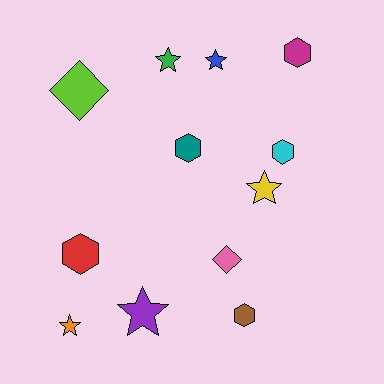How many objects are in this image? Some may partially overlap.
There are 12 objects.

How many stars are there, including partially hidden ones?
There are 5 stars.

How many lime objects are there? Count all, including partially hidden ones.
There is 1 lime object.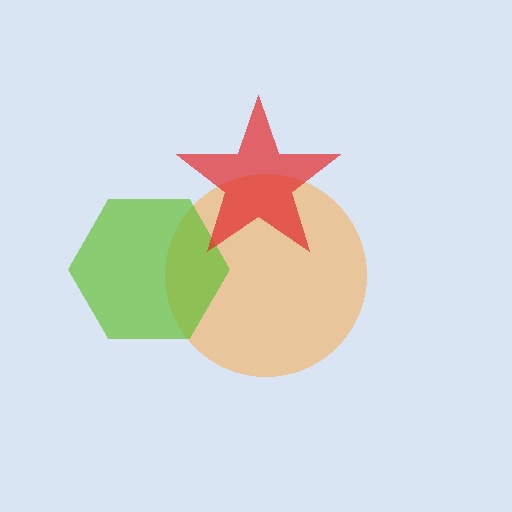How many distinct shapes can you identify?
There are 3 distinct shapes: an orange circle, a lime hexagon, a red star.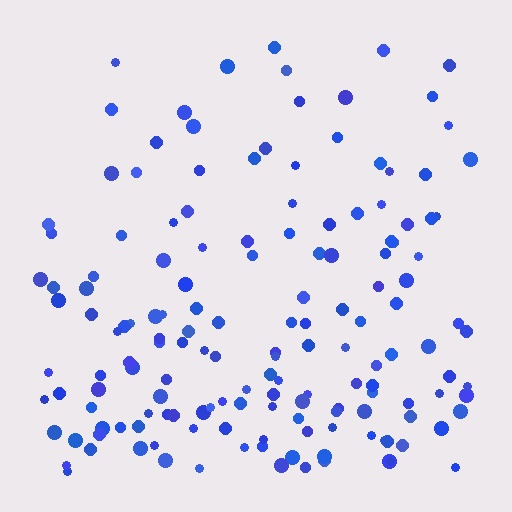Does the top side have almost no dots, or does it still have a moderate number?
Still a moderate number, just noticeably fewer than the bottom.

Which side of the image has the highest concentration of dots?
The bottom.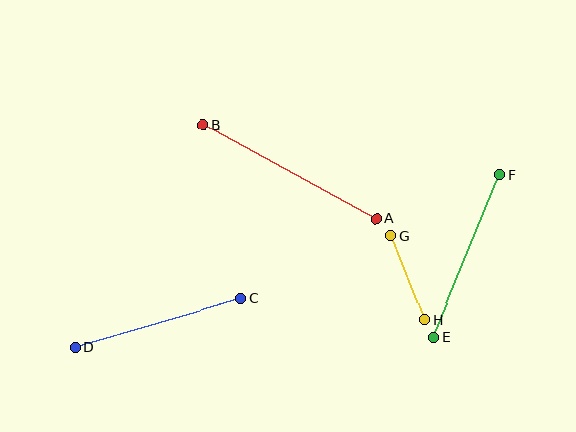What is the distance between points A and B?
The distance is approximately 197 pixels.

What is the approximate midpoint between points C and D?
The midpoint is at approximately (158, 323) pixels.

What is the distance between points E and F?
The distance is approximately 176 pixels.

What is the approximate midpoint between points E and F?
The midpoint is at approximately (466, 256) pixels.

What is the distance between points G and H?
The distance is approximately 90 pixels.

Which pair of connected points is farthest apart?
Points A and B are farthest apart.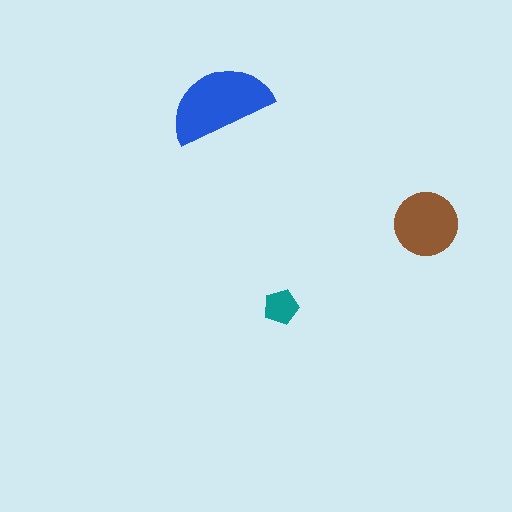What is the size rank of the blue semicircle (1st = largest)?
1st.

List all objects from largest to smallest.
The blue semicircle, the brown circle, the teal pentagon.